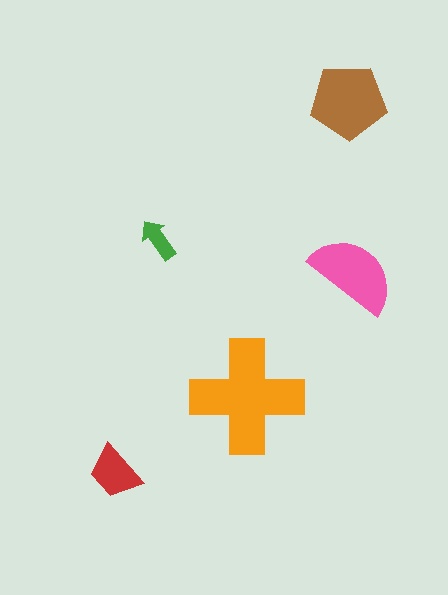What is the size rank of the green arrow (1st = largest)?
5th.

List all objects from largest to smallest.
The orange cross, the brown pentagon, the pink semicircle, the red trapezoid, the green arrow.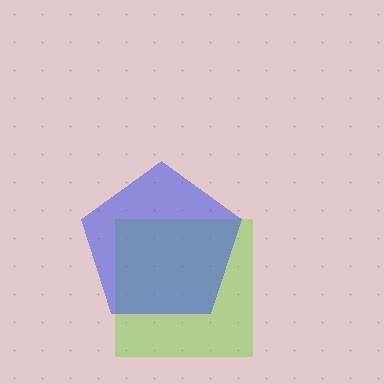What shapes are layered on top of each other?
The layered shapes are: a lime square, a blue pentagon.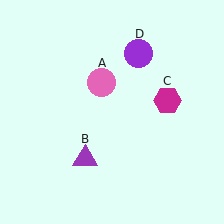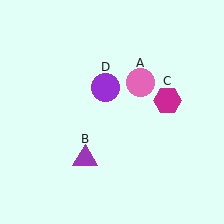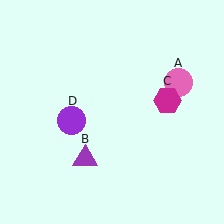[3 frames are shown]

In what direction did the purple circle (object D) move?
The purple circle (object D) moved down and to the left.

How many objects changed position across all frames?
2 objects changed position: pink circle (object A), purple circle (object D).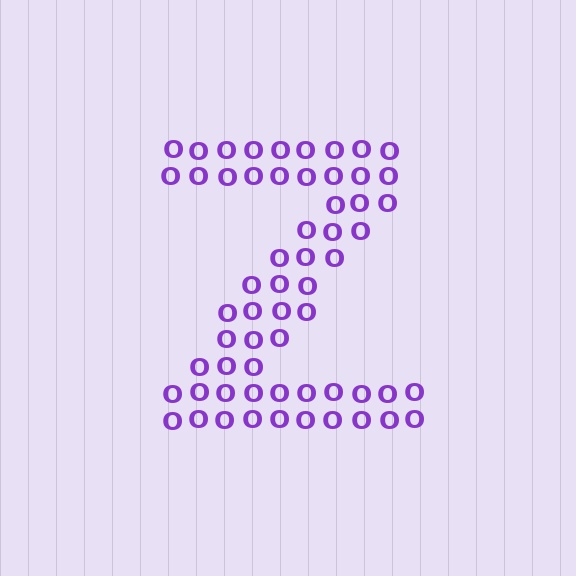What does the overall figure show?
The overall figure shows the letter Z.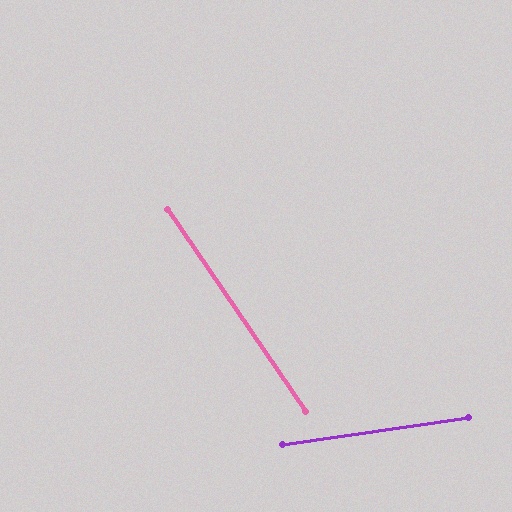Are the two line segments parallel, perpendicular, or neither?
Neither parallel nor perpendicular — they differ by about 64°.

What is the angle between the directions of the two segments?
Approximately 64 degrees.